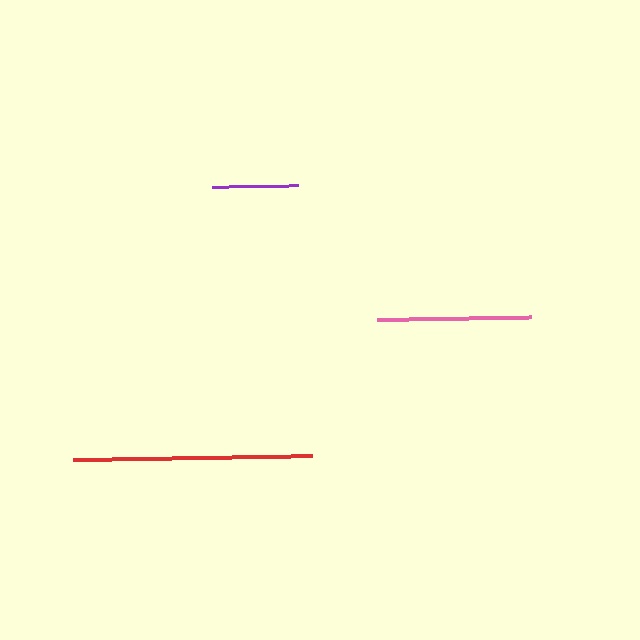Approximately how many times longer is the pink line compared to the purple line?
The pink line is approximately 1.8 times the length of the purple line.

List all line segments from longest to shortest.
From longest to shortest: red, pink, purple.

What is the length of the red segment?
The red segment is approximately 240 pixels long.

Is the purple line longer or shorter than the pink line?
The pink line is longer than the purple line.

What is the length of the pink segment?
The pink segment is approximately 153 pixels long.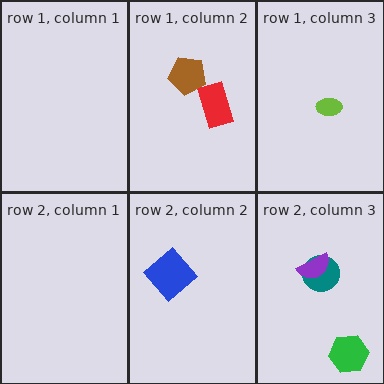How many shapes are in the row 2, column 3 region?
3.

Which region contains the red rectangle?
The row 1, column 2 region.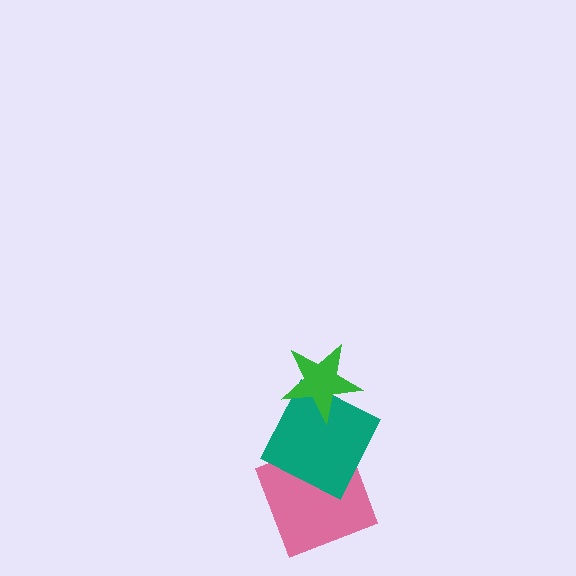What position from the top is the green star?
The green star is 1st from the top.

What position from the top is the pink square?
The pink square is 3rd from the top.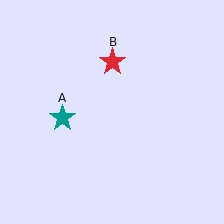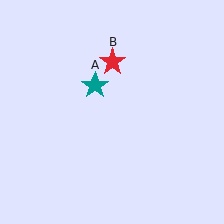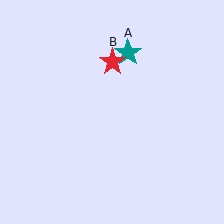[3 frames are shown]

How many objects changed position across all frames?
1 object changed position: teal star (object A).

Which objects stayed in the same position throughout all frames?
Red star (object B) remained stationary.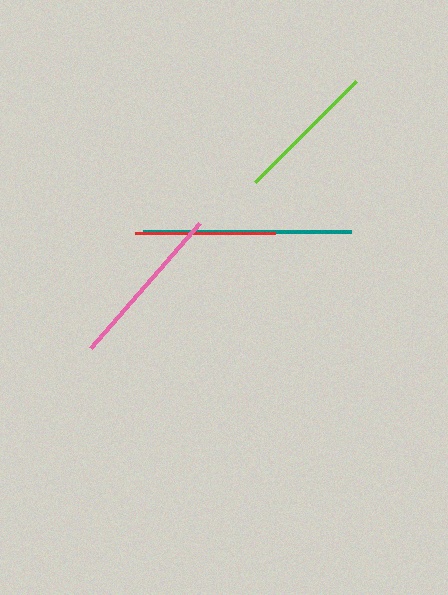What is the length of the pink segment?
The pink segment is approximately 166 pixels long.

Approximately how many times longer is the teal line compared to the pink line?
The teal line is approximately 1.3 times the length of the pink line.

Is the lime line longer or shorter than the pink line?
The pink line is longer than the lime line.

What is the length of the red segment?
The red segment is approximately 140 pixels long.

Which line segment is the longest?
The teal line is the longest at approximately 208 pixels.